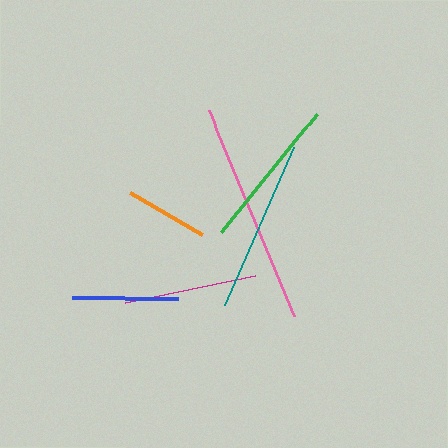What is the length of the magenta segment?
The magenta segment is approximately 133 pixels long.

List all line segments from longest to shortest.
From longest to shortest: pink, teal, green, magenta, blue, orange.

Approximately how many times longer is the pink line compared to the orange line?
The pink line is approximately 2.7 times the length of the orange line.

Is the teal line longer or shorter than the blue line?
The teal line is longer than the blue line.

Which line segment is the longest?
The pink line is the longest at approximately 223 pixels.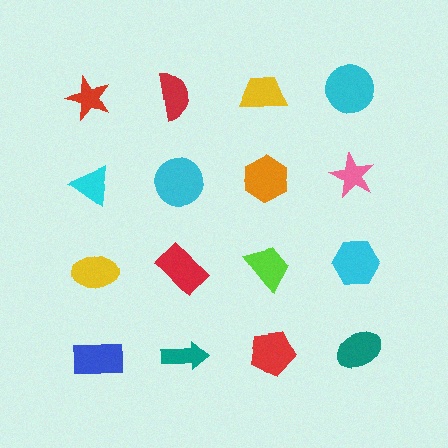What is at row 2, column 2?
A cyan circle.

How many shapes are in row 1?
4 shapes.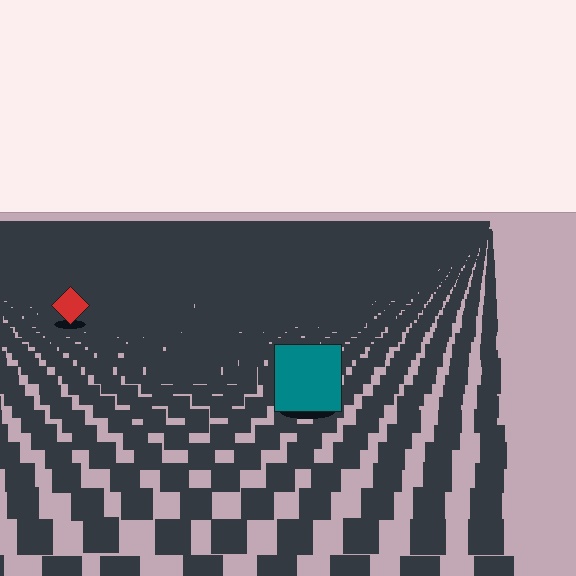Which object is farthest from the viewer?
The red diamond is farthest from the viewer. It appears smaller and the ground texture around it is denser.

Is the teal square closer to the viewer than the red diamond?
Yes. The teal square is closer — you can tell from the texture gradient: the ground texture is coarser near it.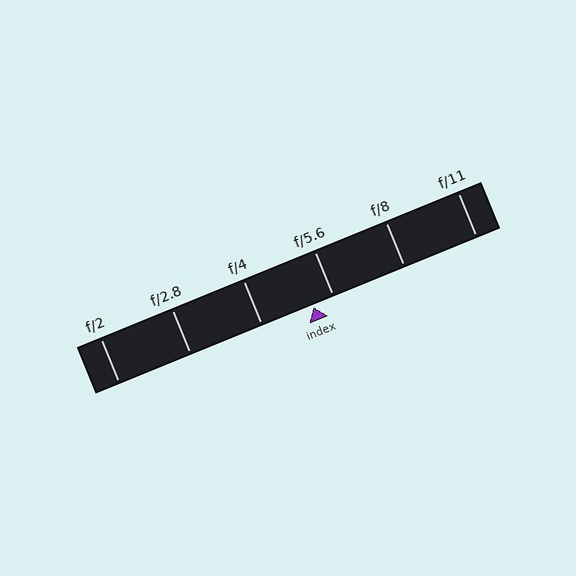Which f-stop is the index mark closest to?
The index mark is closest to f/5.6.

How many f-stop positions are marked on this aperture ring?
There are 6 f-stop positions marked.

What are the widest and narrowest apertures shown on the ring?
The widest aperture shown is f/2 and the narrowest is f/11.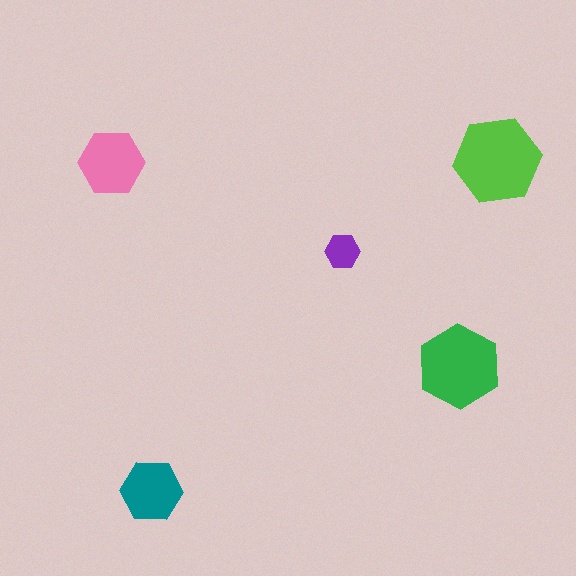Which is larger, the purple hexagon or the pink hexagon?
The pink one.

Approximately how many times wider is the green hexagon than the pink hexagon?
About 1.5 times wider.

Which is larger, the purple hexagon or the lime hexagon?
The lime one.